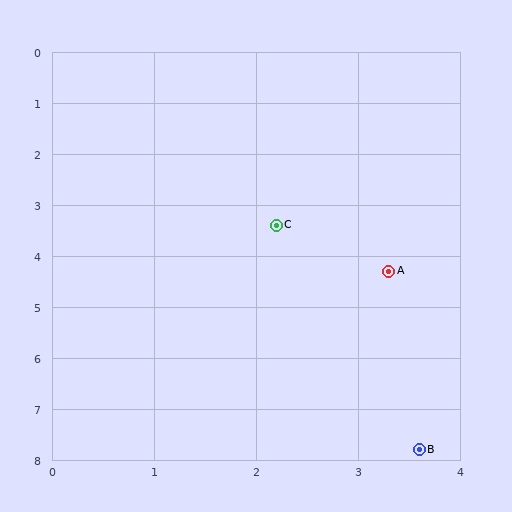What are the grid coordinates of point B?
Point B is at approximately (3.6, 7.8).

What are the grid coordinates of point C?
Point C is at approximately (2.2, 3.4).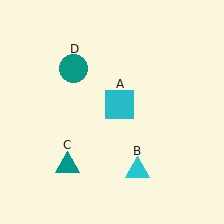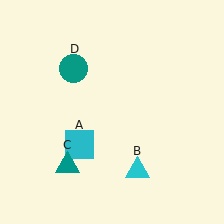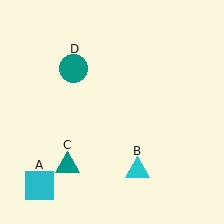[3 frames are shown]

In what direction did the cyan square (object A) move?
The cyan square (object A) moved down and to the left.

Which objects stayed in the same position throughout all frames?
Cyan triangle (object B) and teal triangle (object C) and teal circle (object D) remained stationary.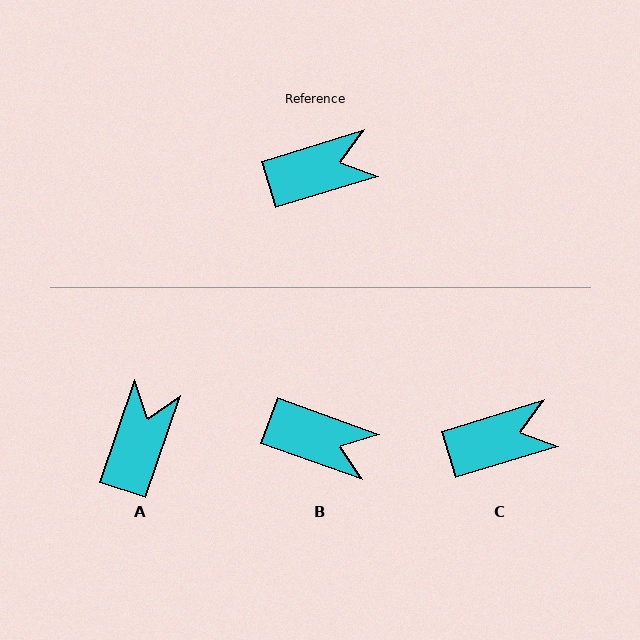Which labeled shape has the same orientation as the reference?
C.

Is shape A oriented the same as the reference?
No, it is off by about 54 degrees.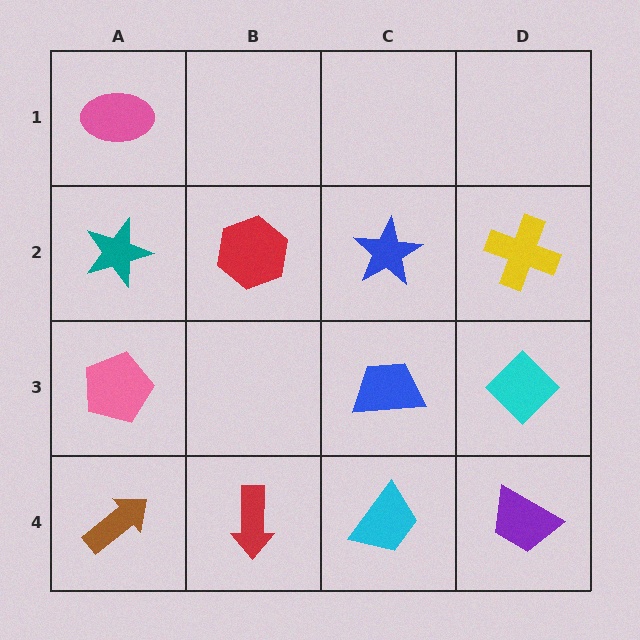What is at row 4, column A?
A brown arrow.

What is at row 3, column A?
A pink pentagon.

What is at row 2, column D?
A yellow cross.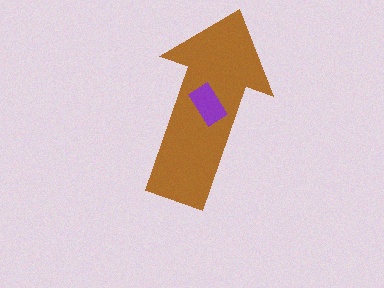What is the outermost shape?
The brown arrow.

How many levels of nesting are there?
2.